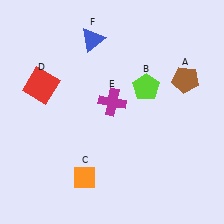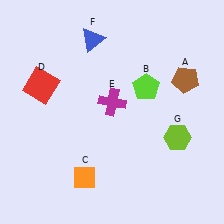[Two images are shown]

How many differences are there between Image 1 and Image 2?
There is 1 difference between the two images.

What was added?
A lime hexagon (G) was added in Image 2.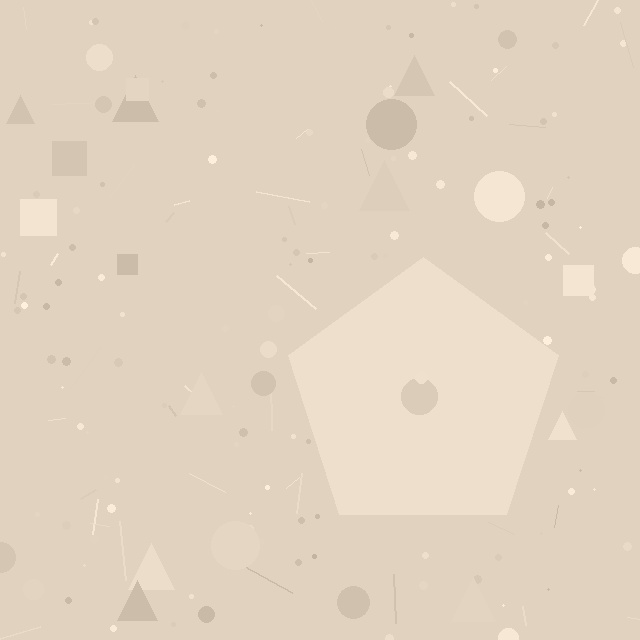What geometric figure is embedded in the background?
A pentagon is embedded in the background.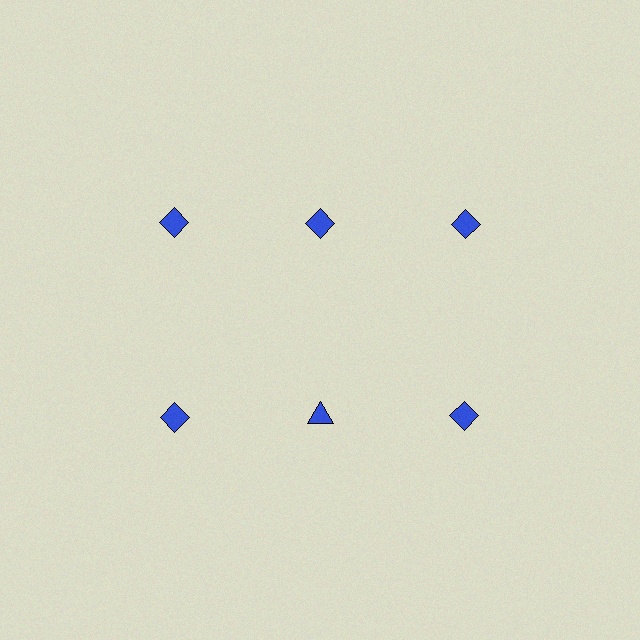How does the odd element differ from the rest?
It has a different shape: triangle instead of diamond.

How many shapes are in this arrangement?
There are 6 shapes arranged in a grid pattern.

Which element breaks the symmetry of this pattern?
The blue triangle in the second row, second from left column breaks the symmetry. All other shapes are blue diamonds.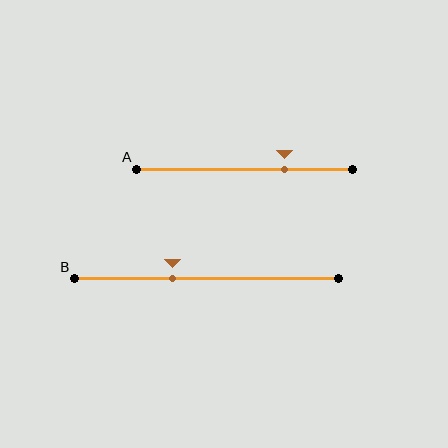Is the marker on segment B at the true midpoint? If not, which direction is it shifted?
No, the marker on segment B is shifted to the left by about 13% of the segment length.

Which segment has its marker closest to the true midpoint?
Segment B has its marker closest to the true midpoint.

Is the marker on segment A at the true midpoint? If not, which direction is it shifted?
No, the marker on segment A is shifted to the right by about 19% of the segment length.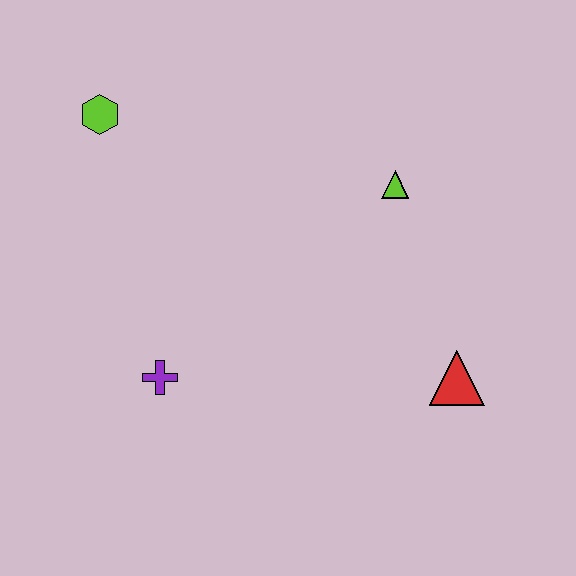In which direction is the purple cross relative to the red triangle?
The purple cross is to the left of the red triangle.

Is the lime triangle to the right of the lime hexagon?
Yes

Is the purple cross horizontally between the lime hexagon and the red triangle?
Yes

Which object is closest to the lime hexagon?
The purple cross is closest to the lime hexagon.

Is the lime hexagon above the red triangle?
Yes